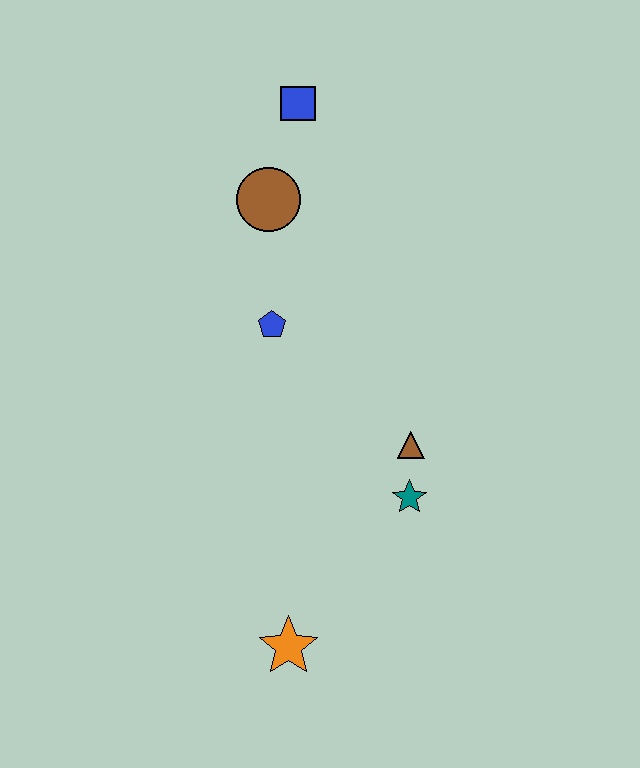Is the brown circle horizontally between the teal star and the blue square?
No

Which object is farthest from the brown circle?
The orange star is farthest from the brown circle.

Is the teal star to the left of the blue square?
No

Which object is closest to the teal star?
The brown triangle is closest to the teal star.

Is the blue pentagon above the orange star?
Yes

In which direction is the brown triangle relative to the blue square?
The brown triangle is below the blue square.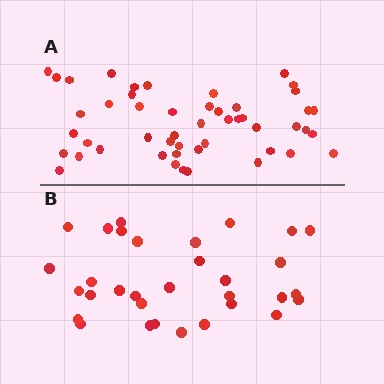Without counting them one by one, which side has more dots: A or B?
Region A (the top region) has more dots.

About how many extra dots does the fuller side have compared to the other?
Region A has approximately 15 more dots than region B.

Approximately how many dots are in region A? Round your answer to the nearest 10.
About 50 dots. (The exact count is 49, which rounds to 50.)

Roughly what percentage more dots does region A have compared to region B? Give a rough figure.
About 55% more.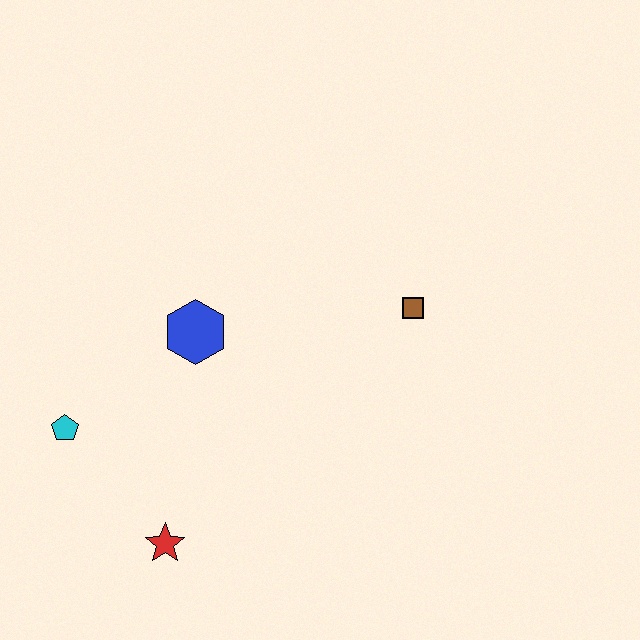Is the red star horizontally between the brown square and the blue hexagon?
No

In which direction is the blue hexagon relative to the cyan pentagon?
The blue hexagon is to the right of the cyan pentagon.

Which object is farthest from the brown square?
The cyan pentagon is farthest from the brown square.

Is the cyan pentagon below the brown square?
Yes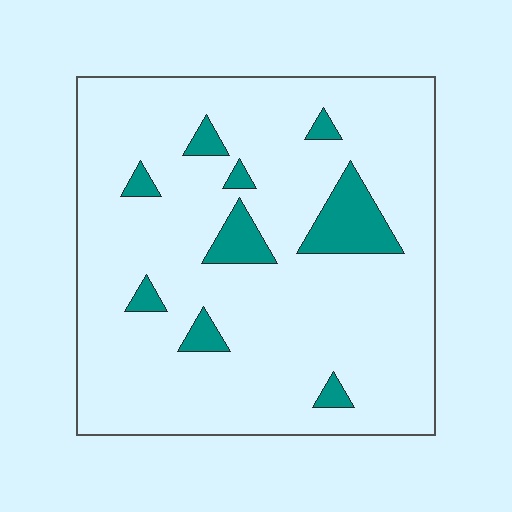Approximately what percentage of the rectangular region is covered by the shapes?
Approximately 10%.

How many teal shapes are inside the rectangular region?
9.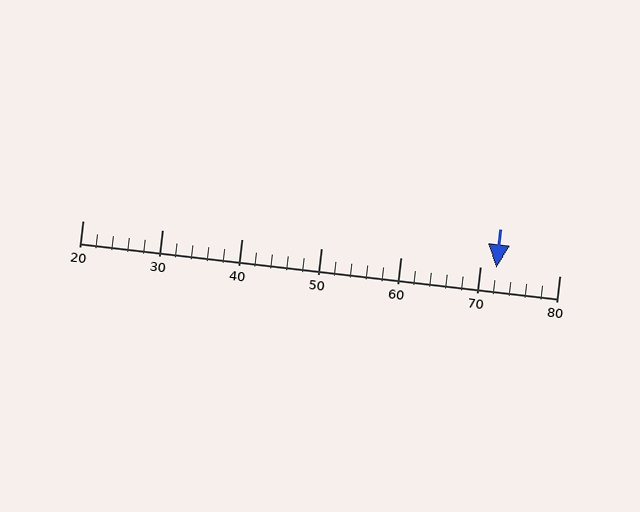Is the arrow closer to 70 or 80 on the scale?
The arrow is closer to 70.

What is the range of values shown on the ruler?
The ruler shows values from 20 to 80.